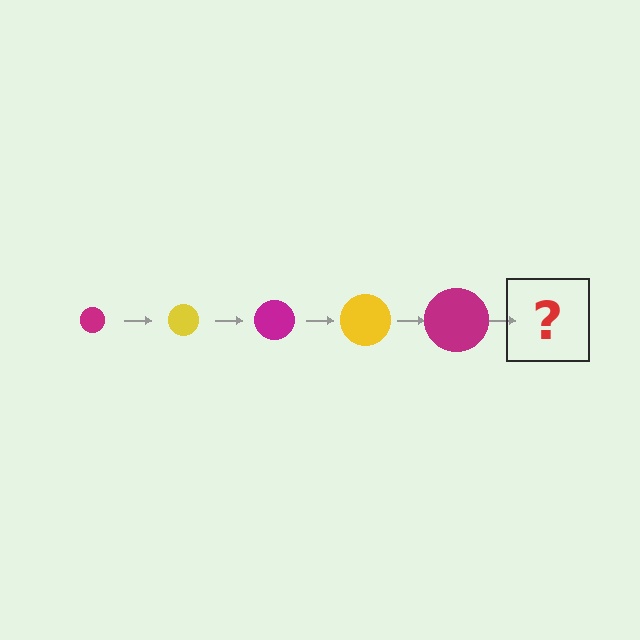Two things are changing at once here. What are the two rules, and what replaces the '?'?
The two rules are that the circle grows larger each step and the color cycles through magenta and yellow. The '?' should be a yellow circle, larger than the previous one.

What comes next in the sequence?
The next element should be a yellow circle, larger than the previous one.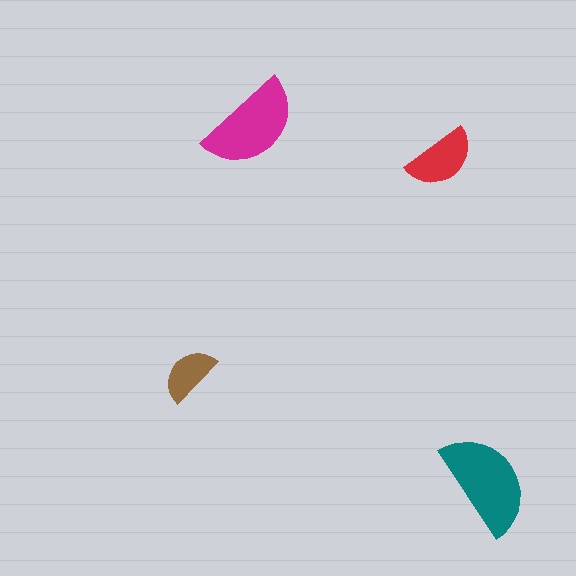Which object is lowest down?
The teal semicircle is bottommost.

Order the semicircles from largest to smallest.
the teal one, the magenta one, the red one, the brown one.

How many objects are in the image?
There are 4 objects in the image.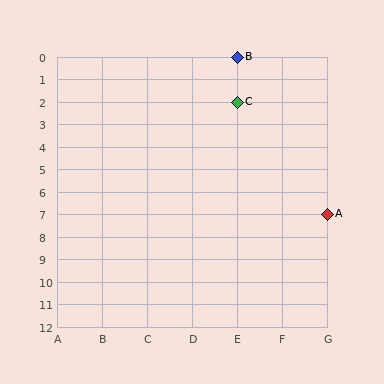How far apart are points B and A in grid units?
Points B and A are 2 columns and 7 rows apart (about 7.3 grid units diagonally).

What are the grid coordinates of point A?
Point A is at grid coordinates (G, 7).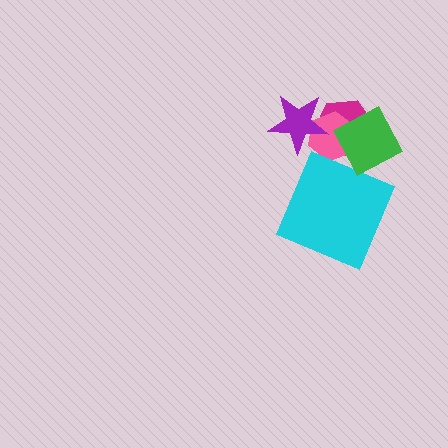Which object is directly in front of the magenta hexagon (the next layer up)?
The pink hexagon is directly in front of the magenta hexagon.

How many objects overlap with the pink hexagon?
3 objects overlap with the pink hexagon.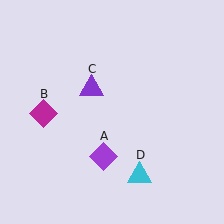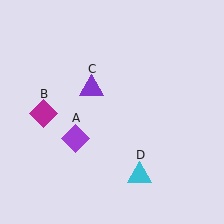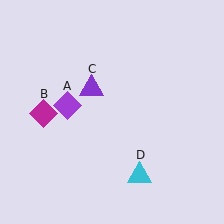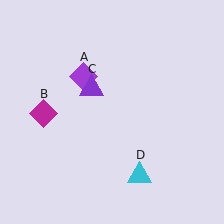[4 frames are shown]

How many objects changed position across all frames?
1 object changed position: purple diamond (object A).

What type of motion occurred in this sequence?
The purple diamond (object A) rotated clockwise around the center of the scene.